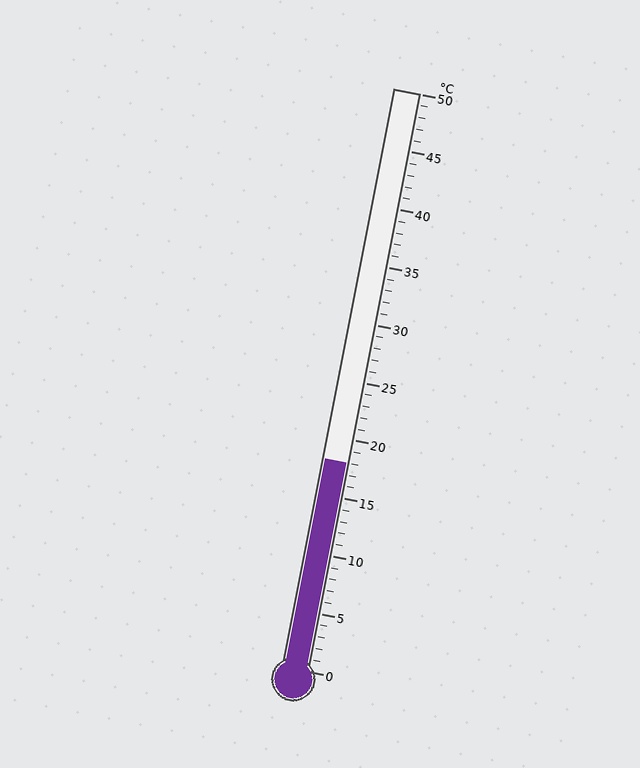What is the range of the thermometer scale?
The thermometer scale ranges from 0°C to 50°C.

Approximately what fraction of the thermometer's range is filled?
The thermometer is filled to approximately 35% of its range.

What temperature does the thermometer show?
The thermometer shows approximately 18°C.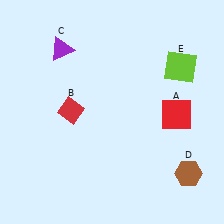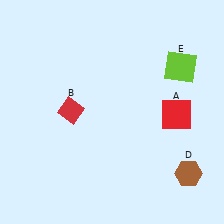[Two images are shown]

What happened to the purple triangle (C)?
The purple triangle (C) was removed in Image 2. It was in the top-left area of Image 1.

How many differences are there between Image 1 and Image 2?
There is 1 difference between the two images.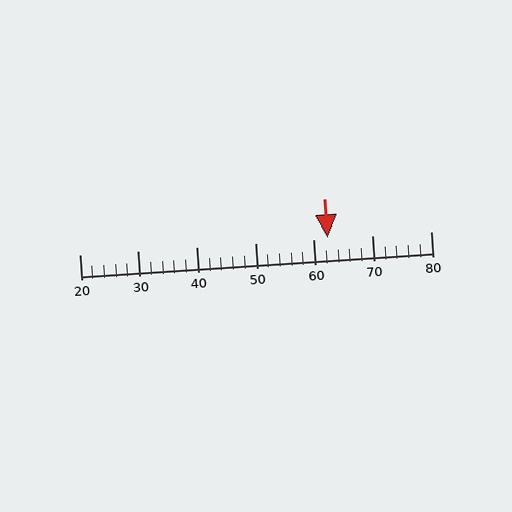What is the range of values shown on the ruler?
The ruler shows values from 20 to 80.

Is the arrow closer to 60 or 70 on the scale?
The arrow is closer to 60.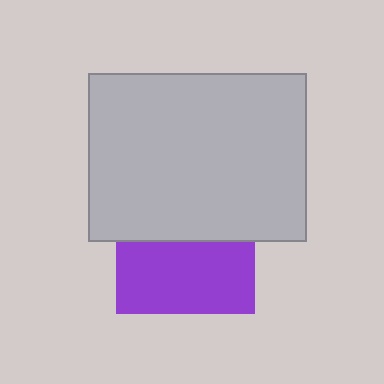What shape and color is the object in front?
The object in front is a light gray rectangle.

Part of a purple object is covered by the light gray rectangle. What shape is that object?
It is a square.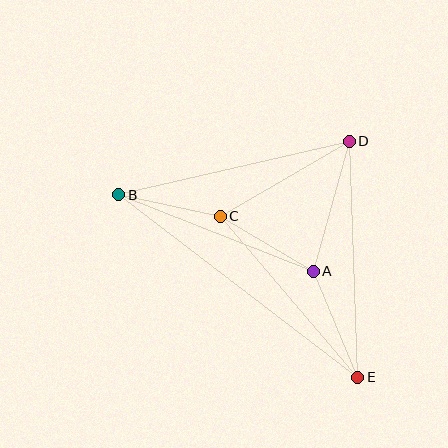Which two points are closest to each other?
Points B and C are closest to each other.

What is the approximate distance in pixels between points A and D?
The distance between A and D is approximately 135 pixels.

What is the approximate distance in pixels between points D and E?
The distance between D and E is approximately 236 pixels.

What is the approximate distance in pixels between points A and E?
The distance between A and E is approximately 115 pixels.